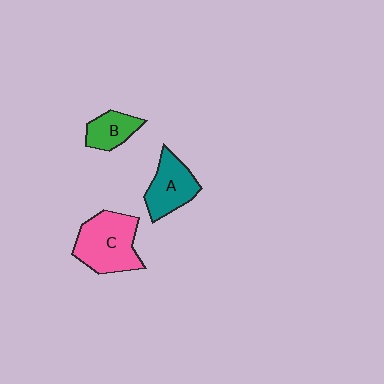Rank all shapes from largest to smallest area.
From largest to smallest: C (pink), A (teal), B (green).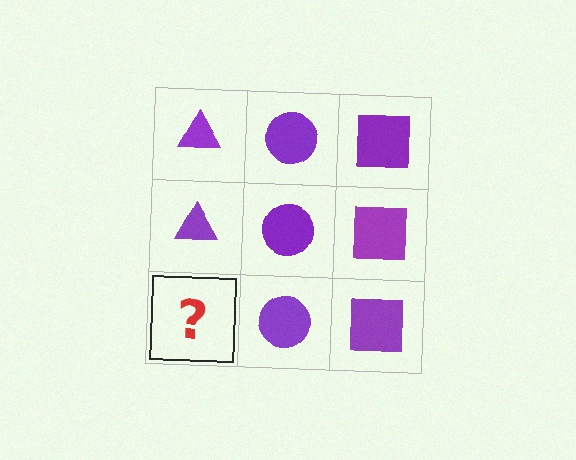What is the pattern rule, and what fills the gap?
The rule is that each column has a consistent shape. The gap should be filled with a purple triangle.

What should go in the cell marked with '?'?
The missing cell should contain a purple triangle.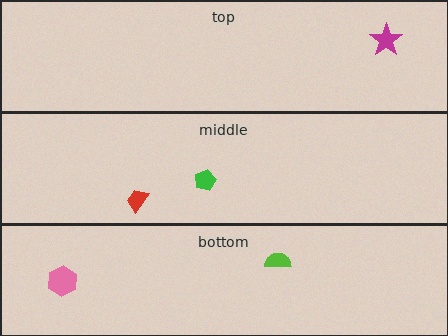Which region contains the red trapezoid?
The middle region.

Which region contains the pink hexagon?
The bottom region.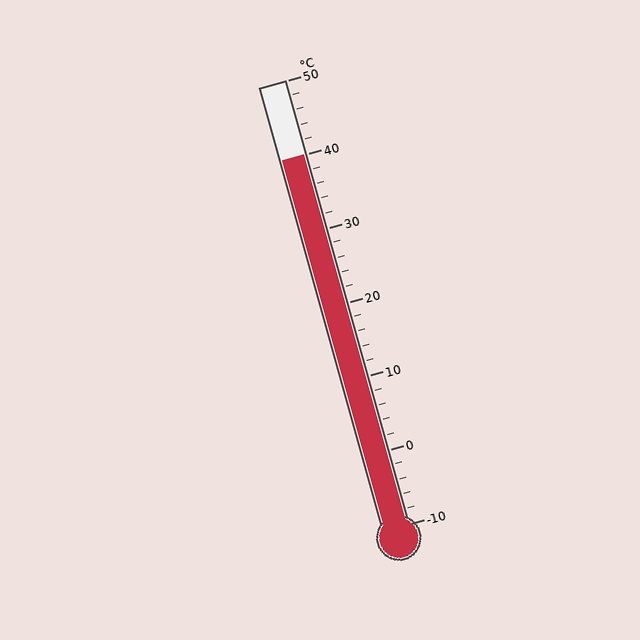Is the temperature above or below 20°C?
The temperature is above 20°C.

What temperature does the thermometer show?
The thermometer shows approximately 40°C.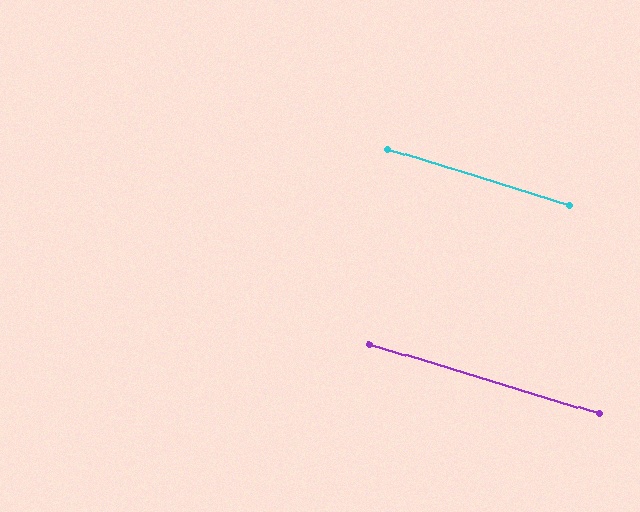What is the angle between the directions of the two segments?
Approximately 0 degrees.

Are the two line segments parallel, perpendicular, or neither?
Parallel — their directions differ by only 0.1°.